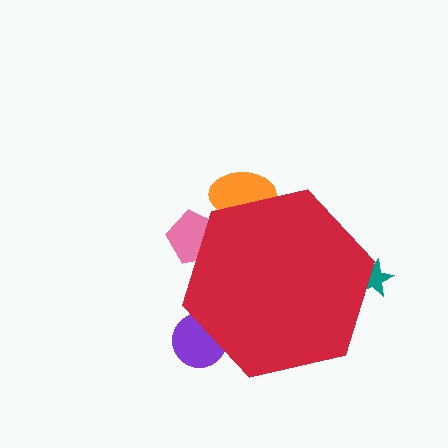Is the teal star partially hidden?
Yes, the teal star is partially hidden behind the red hexagon.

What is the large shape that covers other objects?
A red hexagon.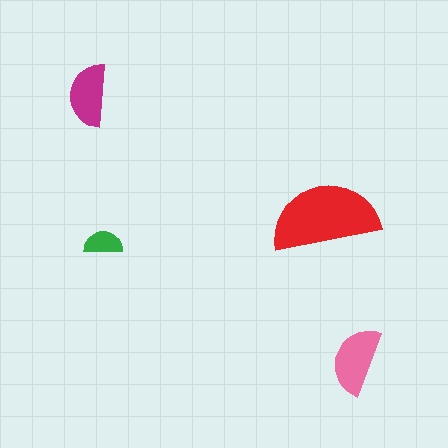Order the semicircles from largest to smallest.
the red one, the pink one, the magenta one, the green one.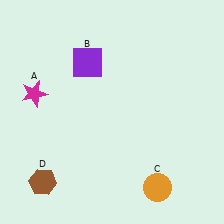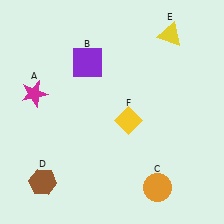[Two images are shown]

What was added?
A yellow triangle (E), a yellow diamond (F) were added in Image 2.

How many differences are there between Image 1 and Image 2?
There are 2 differences between the two images.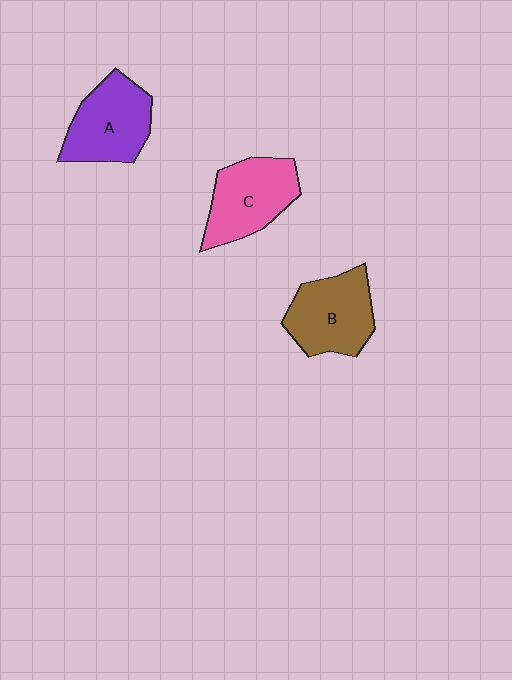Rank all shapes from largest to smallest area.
From largest to smallest: B (brown), C (pink), A (purple).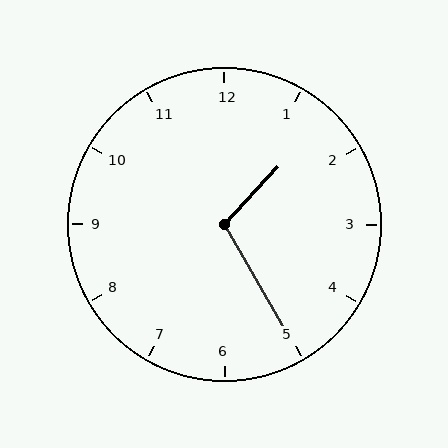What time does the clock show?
1:25.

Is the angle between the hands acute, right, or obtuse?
It is obtuse.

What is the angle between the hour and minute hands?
Approximately 108 degrees.